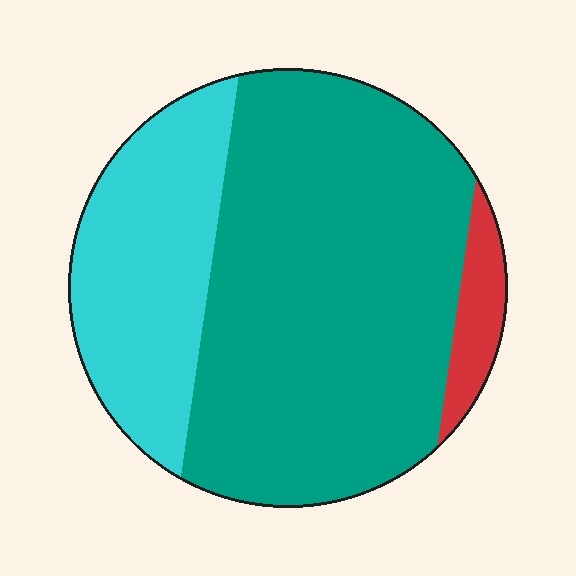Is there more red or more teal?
Teal.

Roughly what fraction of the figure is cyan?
Cyan covers 28% of the figure.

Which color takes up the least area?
Red, at roughly 5%.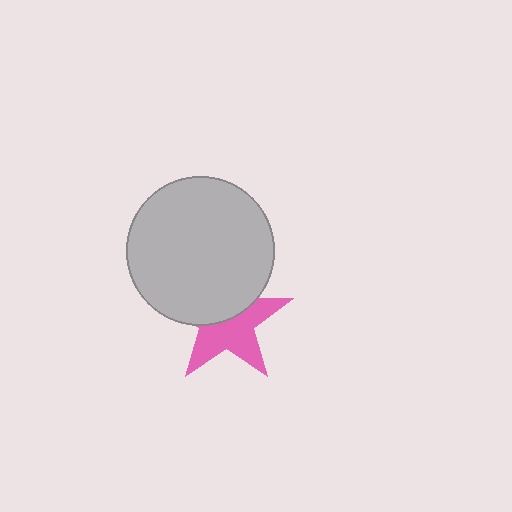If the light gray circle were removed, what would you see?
You would see the complete pink star.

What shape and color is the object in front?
The object in front is a light gray circle.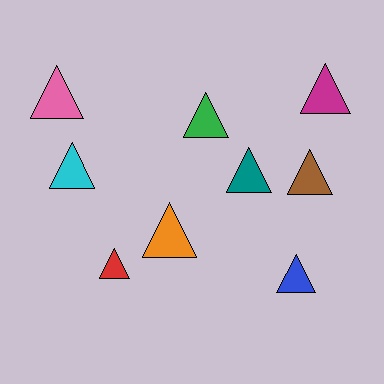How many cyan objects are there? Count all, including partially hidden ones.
There is 1 cyan object.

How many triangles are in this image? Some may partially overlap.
There are 9 triangles.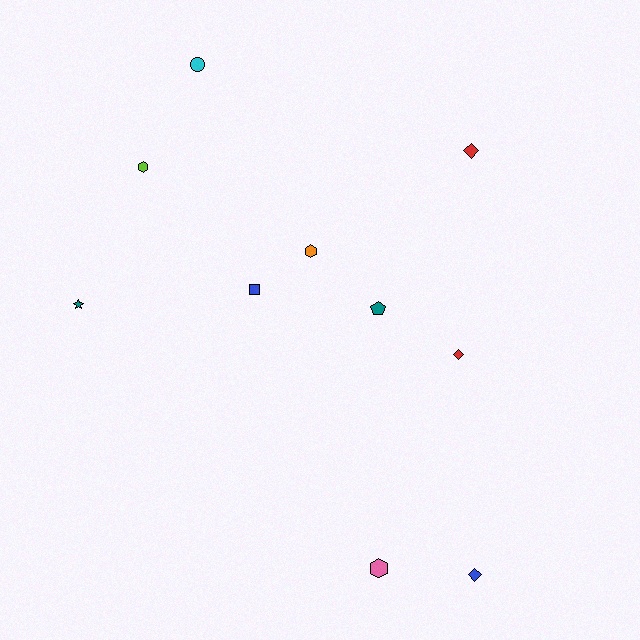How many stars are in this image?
There is 1 star.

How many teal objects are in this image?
There are 2 teal objects.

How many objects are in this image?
There are 10 objects.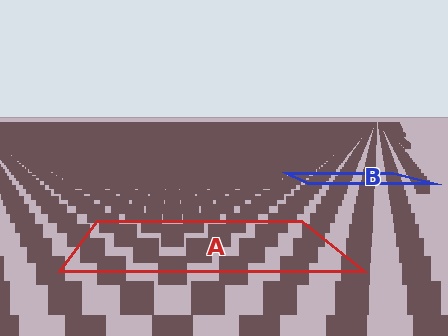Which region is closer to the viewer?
Region A is closer. The texture elements there are larger and more spread out.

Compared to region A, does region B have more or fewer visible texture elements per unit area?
Region B has more texture elements per unit area — they are packed more densely because it is farther away.